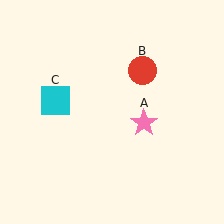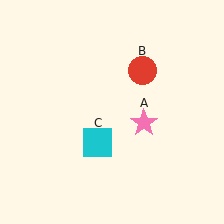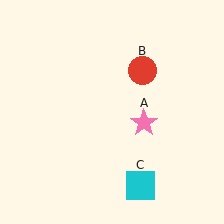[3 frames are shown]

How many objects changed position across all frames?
1 object changed position: cyan square (object C).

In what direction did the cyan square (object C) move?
The cyan square (object C) moved down and to the right.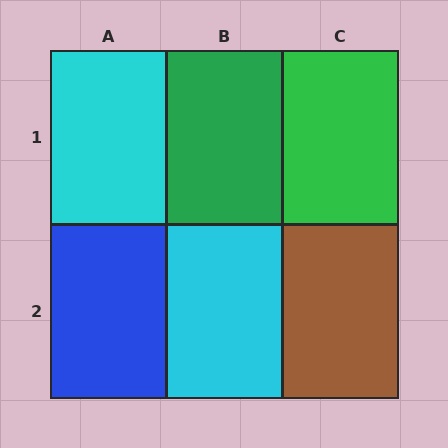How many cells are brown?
1 cell is brown.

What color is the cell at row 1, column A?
Cyan.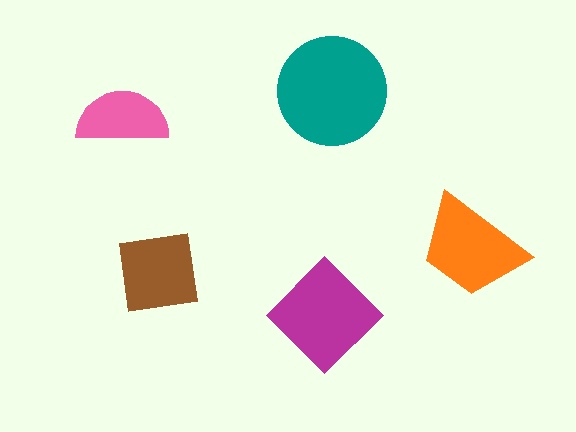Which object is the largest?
The teal circle.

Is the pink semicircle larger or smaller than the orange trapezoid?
Smaller.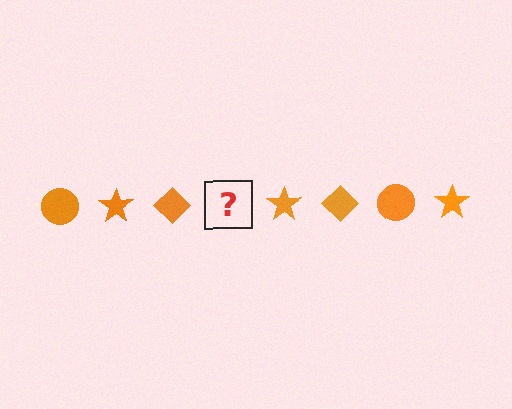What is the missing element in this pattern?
The missing element is an orange circle.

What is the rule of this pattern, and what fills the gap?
The rule is that the pattern cycles through circle, star, diamond shapes in orange. The gap should be filled with an orange circle.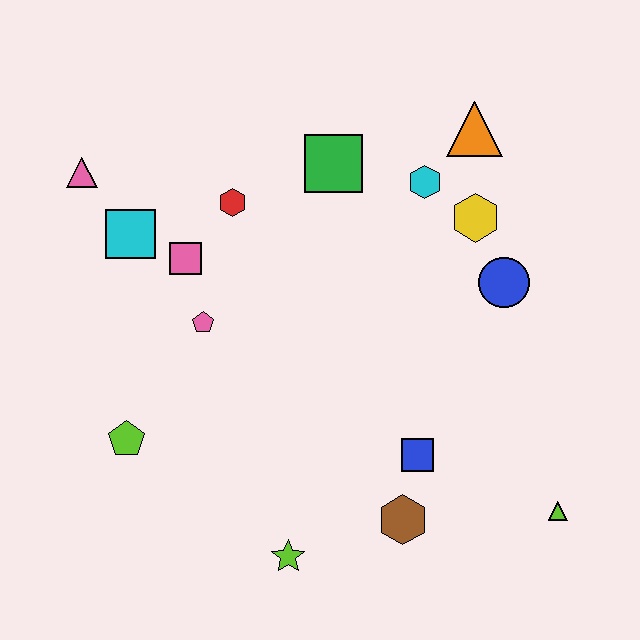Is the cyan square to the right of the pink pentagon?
No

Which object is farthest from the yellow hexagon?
The lime pentagon is farthest from the yellow hexagon.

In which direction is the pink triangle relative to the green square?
The pink triangle is to the left of the green square.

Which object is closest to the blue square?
The brown hexagon is closest to the blue square.